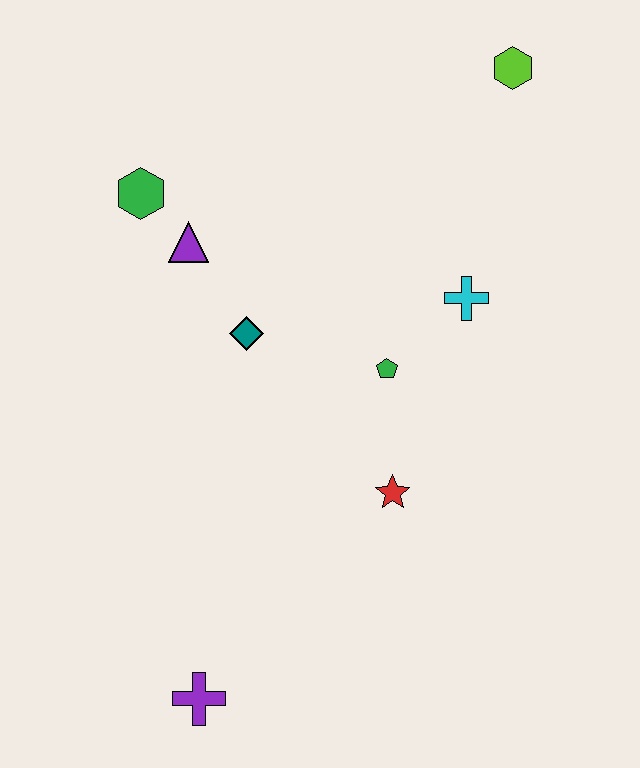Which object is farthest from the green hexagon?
The purple cross is farthest from the green hexagon.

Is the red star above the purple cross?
Yes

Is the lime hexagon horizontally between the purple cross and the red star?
No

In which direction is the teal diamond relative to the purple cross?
The teal diamond is above the purple cross.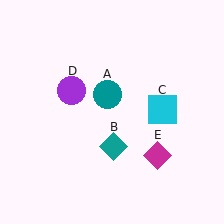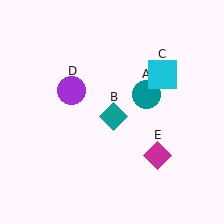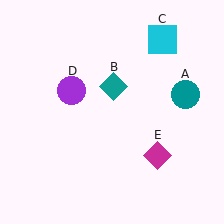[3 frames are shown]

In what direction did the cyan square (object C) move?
The cyan square (object C) moved up.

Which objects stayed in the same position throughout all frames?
Purple circle (object D) and magenta diamond (object E) remained stationary.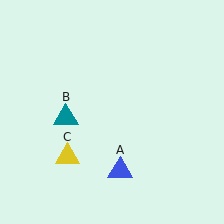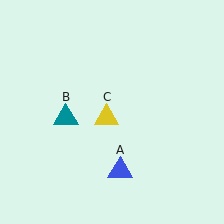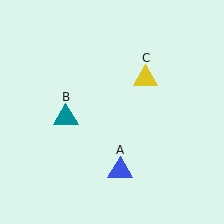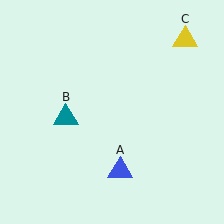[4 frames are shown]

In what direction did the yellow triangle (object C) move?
The yellow triangle (object C) moved up and to the right.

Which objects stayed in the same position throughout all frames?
Blue triangle (object A) and teal triangle (object B) remained stationary.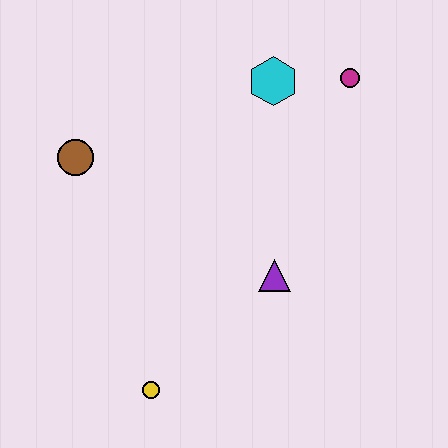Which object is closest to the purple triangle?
The yellow circle is closest to the purple triangle.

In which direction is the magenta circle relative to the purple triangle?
The magenta circle is above the purple triangle.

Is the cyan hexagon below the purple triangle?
No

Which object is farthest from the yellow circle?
The magenta circle is farthest from the yellow circle.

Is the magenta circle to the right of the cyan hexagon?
Yes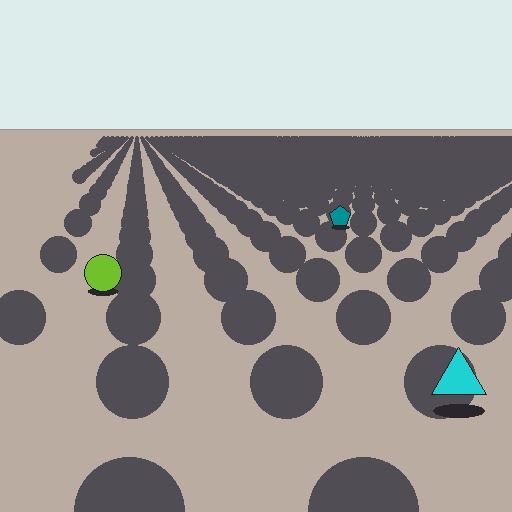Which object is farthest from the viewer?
The teal pentagon is farthest from the viewer. It appears smaller and the ground texture around it is denser.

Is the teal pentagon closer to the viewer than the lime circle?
No. The lime circle is closer — you can tell from the texture gradient: the ground texture is coarser near it.